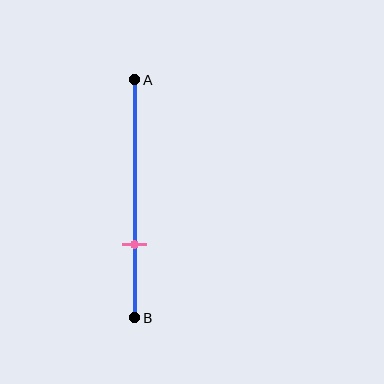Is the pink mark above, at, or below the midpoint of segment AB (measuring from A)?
The pink mark is below the midpoint of segment AB.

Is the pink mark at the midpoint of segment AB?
No, the mark is at about 70% from A, not at the 50% midpoint.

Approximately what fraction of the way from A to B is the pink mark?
The pink mark is approximately 70% of the way from A to B.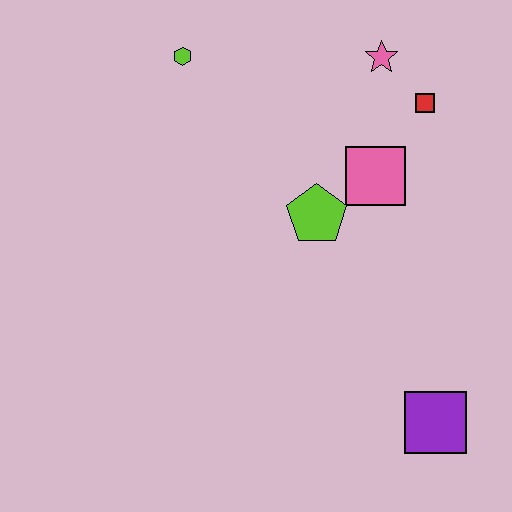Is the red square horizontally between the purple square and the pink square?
Yes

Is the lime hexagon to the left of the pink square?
Yes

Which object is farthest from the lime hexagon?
The purple square is farthest from the lime hexagon.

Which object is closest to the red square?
The pink star is closest to the red square.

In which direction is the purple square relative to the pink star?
The purple square is below the pink star.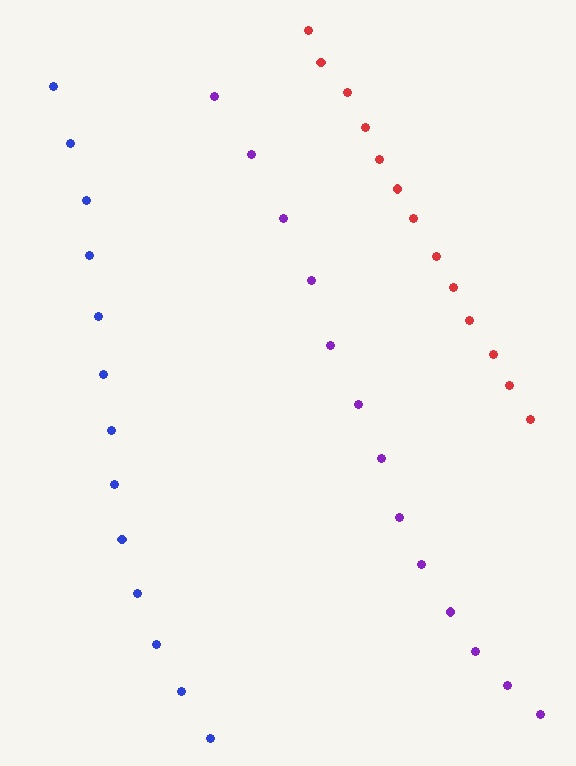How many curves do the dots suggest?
There are 3 distinct paths.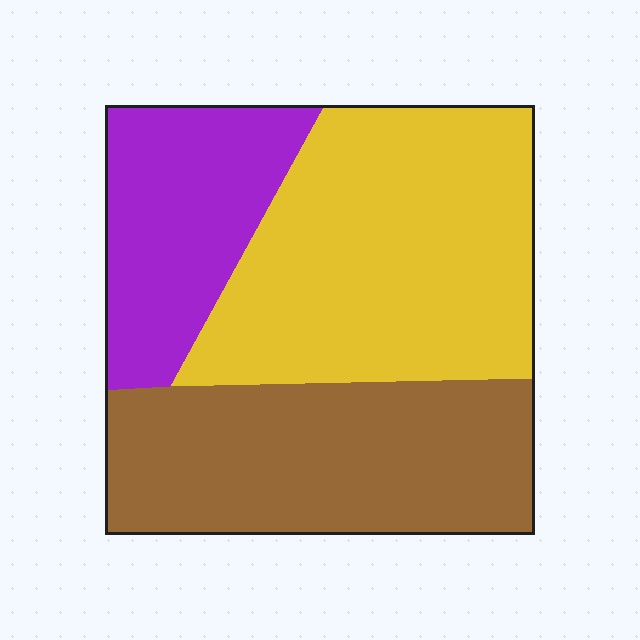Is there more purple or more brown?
Brown.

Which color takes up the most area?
Yellow, at roughly 45%.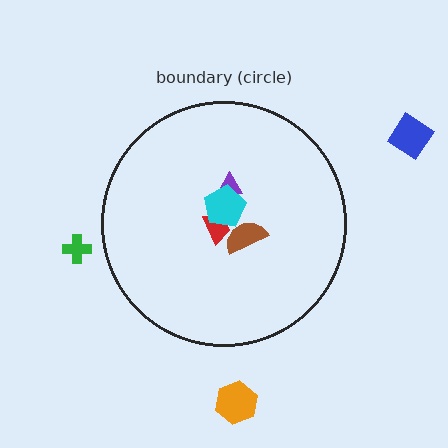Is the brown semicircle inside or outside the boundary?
Inside.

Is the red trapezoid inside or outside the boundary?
Inside.